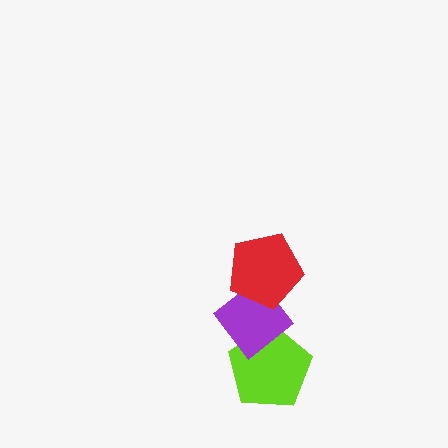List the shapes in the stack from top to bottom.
From top to bottom: the red pentagon, the purple diamond, the lime pentagon.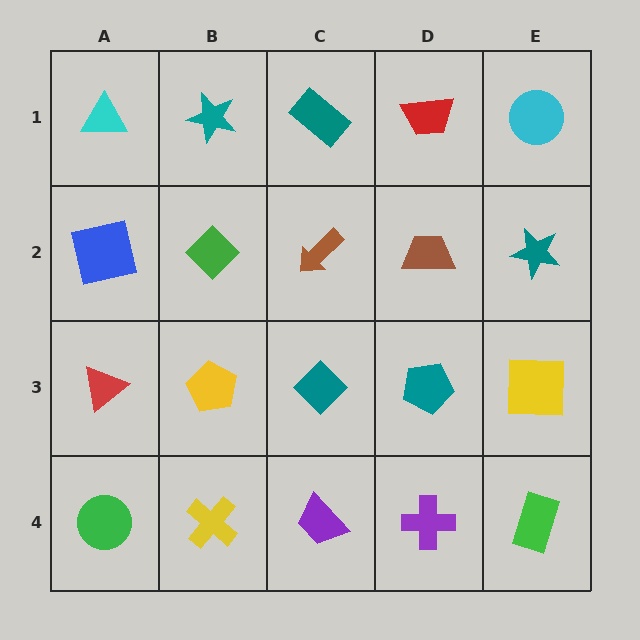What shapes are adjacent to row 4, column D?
A teal pentagon (row 3, column D), a purple trapezoid (row 4, column C), a green rectangle (row 4, column E).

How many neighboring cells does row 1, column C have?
3.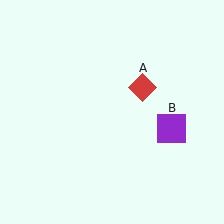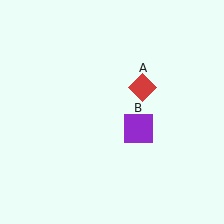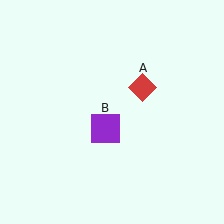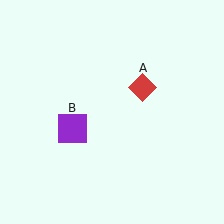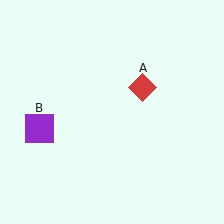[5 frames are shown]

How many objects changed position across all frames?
1 object changed position: purple square (object B).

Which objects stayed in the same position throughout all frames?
Red diamond (object A) remained stationary.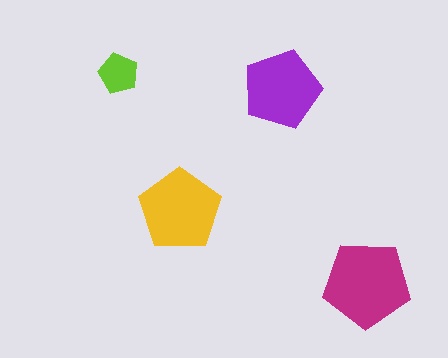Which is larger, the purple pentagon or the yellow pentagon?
The yellow one.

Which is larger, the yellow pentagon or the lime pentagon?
The yellow one.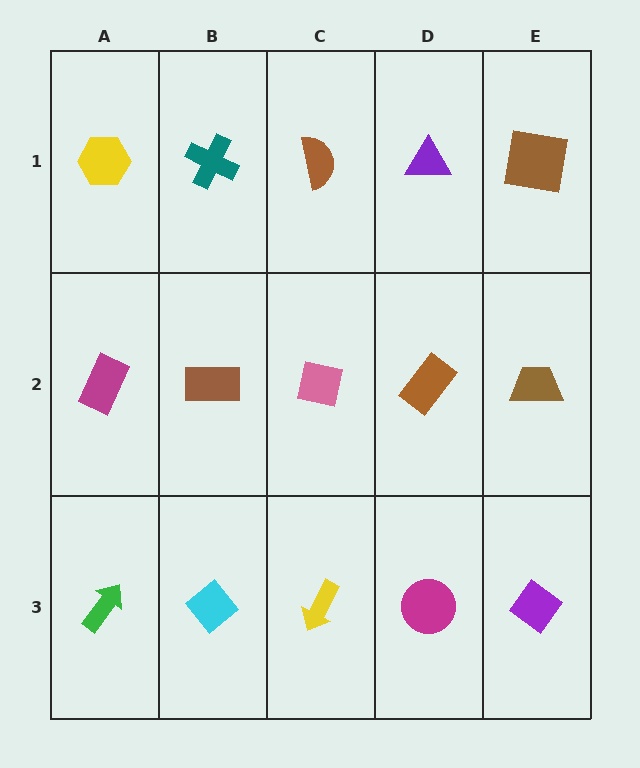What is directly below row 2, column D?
A magenta circle.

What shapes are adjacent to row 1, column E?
A brown trapezoid (row 2, column E), a purple triangle (row 1, column D).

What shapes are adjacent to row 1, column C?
A pink square (row 2, column C), a teal cross (row 1, column B), a purple triangle (row 1, column D).